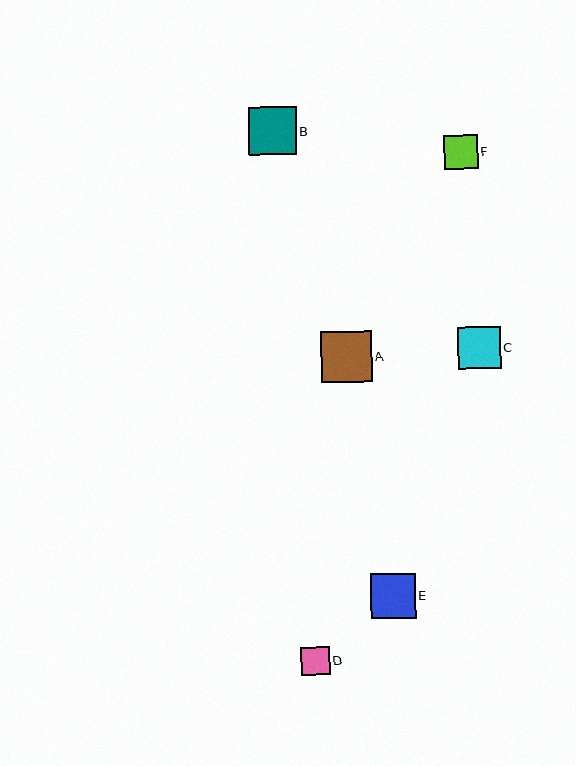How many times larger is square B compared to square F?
Square B is approximately 1.4 times the size of square F.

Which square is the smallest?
Square D is the smallest with a size of approximately 29 pixels.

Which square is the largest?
Square A is the largest with a size of approximately 51 pixels.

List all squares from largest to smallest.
From largest to smallest: A, B, E, C, F, D.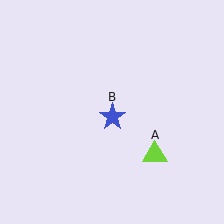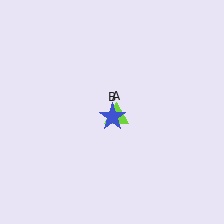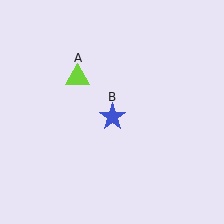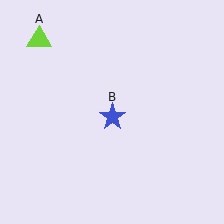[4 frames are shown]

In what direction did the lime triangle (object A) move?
The lime triangle (object A) moved up and to the left.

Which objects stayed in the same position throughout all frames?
Blue star (object B) remained stationary.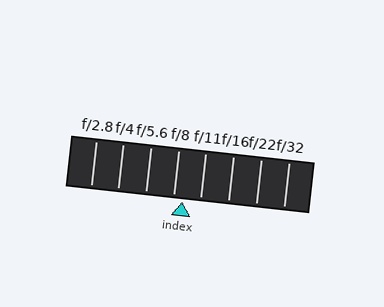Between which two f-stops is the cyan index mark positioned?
The index mark is between f/8 and f/11.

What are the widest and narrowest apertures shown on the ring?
The widest aperture shown is f/2.8 and the narrowest is f/32.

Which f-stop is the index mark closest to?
The index mark is closest to f/8.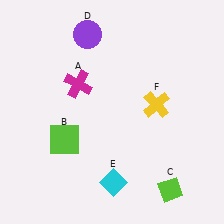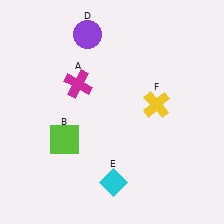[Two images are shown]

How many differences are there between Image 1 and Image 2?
There is 1 difference between the two images.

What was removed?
The lime diamond (C) was removed in Image 2.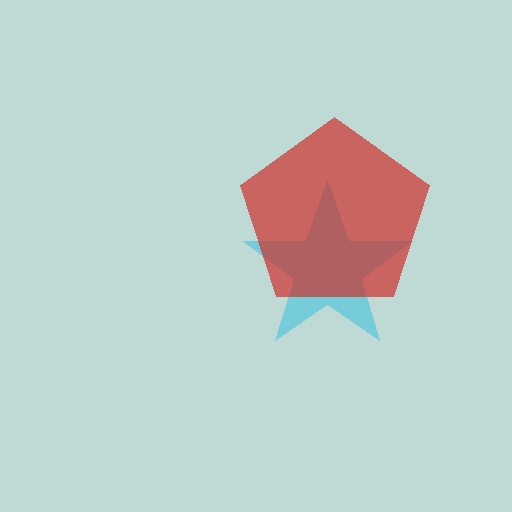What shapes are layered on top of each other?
The layered shapes are: a cyan star, a red pentagon.